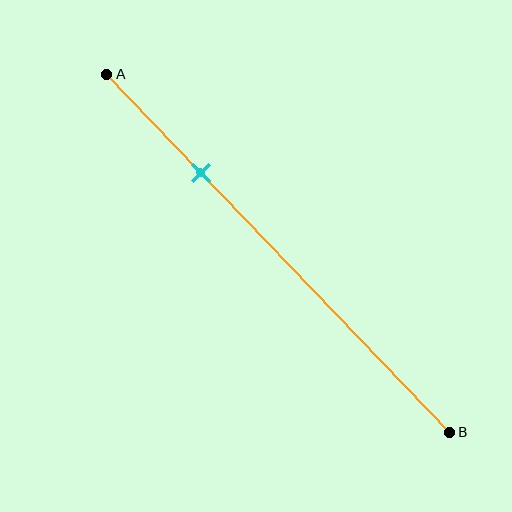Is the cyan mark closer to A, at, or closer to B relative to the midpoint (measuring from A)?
The cyan mark is closer to point A than the midpoint of segment AB.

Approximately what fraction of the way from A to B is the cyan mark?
The cyan mark is approximately 25% of the way from A to B.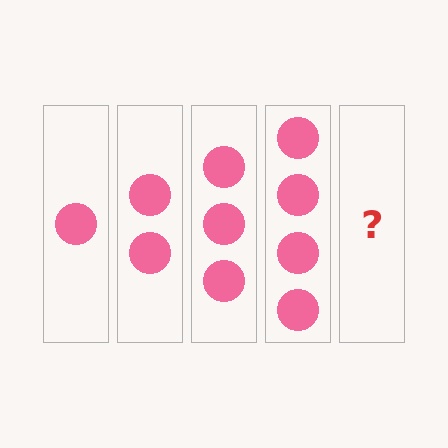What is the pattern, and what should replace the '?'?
The pattern is that each step adds one more circle. The '?' should be 5 circles.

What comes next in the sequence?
The next element should be 5 circles.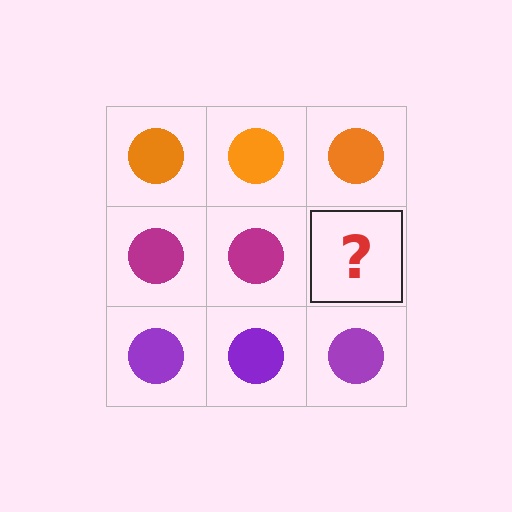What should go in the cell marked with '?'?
The missing cell should contain a magenta circle.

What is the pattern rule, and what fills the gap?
The rule is that each row has a consistent color. The gap should be filled with a magenta circle.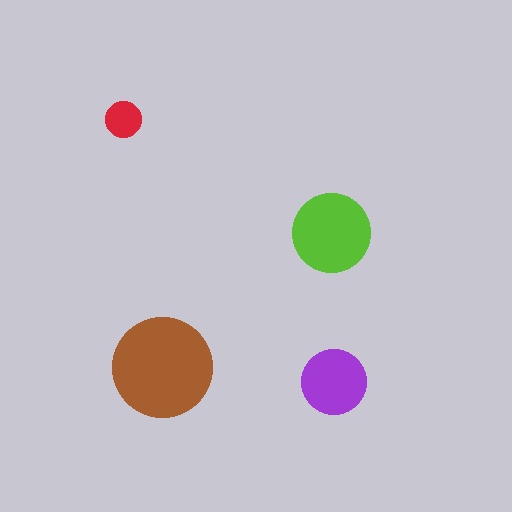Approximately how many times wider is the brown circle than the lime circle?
About 1.5 times wider.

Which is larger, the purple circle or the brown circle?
The brown one.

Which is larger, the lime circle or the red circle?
The lime one.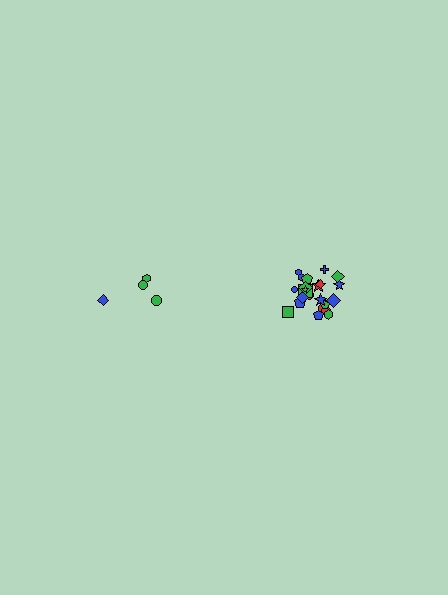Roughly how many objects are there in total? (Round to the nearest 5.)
Roughly 30 objects in total.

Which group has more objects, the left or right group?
The right group.